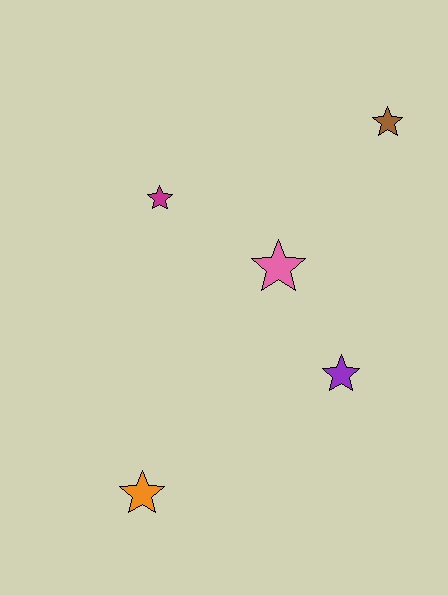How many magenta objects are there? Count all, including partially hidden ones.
There is 1 magenta object.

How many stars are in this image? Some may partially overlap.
There are 5 stars.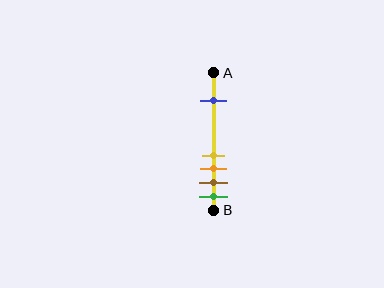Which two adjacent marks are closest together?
The yellow and orange marks are the closest adjacent pair.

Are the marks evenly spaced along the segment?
No, the marks are not evenly spaced.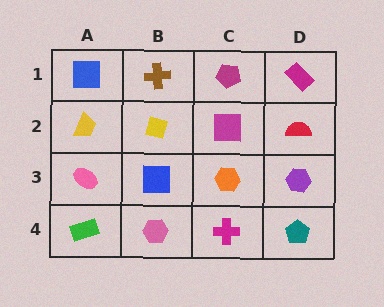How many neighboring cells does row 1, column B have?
3.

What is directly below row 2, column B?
A blue square.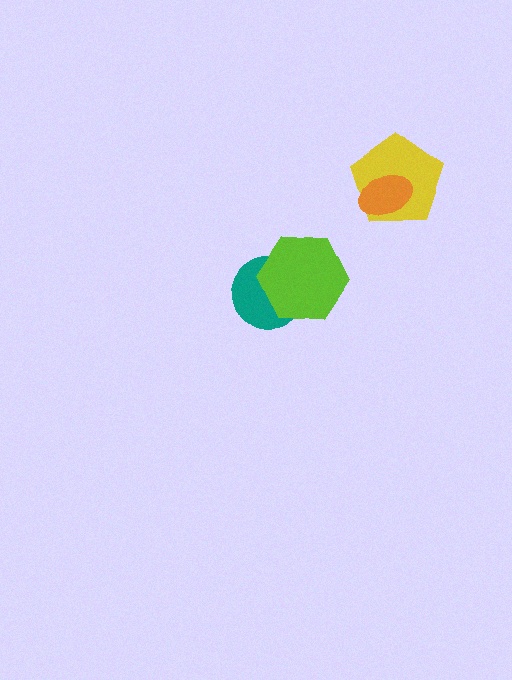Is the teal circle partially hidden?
Yes, it is partially covered by another shape.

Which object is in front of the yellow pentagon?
The orange ellipse is in front of the yellow pentagon.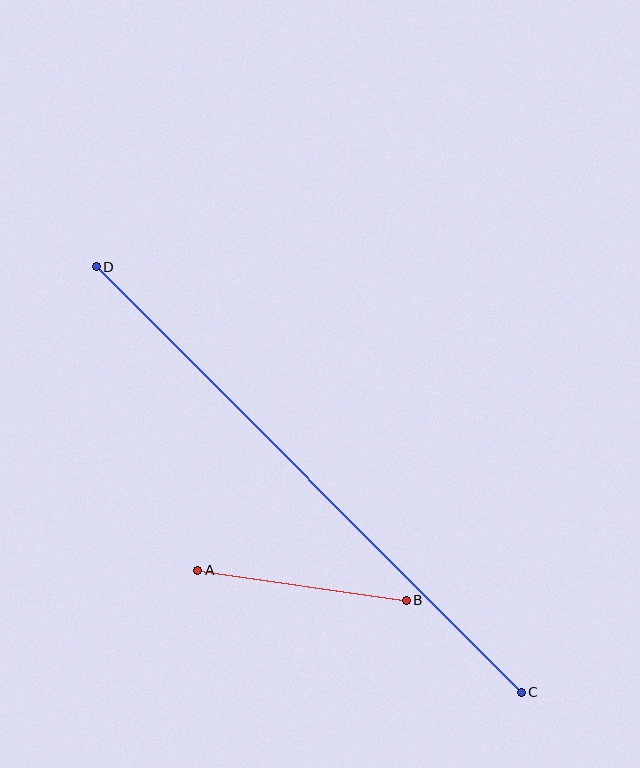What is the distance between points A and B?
The distance is approximately 211 pixels.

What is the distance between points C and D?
The distance is approximately 602 pixels.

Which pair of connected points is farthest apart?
Points C and D are farthest apart.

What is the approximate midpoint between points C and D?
The midpoint is at approximately (309, 480) pixels.